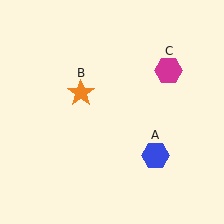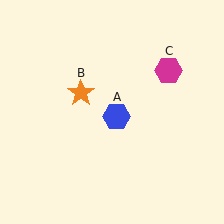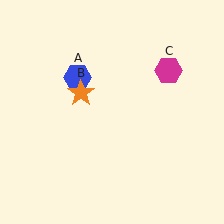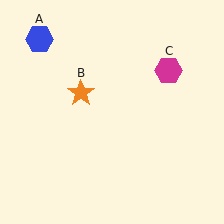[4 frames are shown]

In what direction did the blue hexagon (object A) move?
The blue hexagon (object A) moved up and to the left.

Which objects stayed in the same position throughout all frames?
Orange star (object B) and magenta hexagon (object C) remained stationary.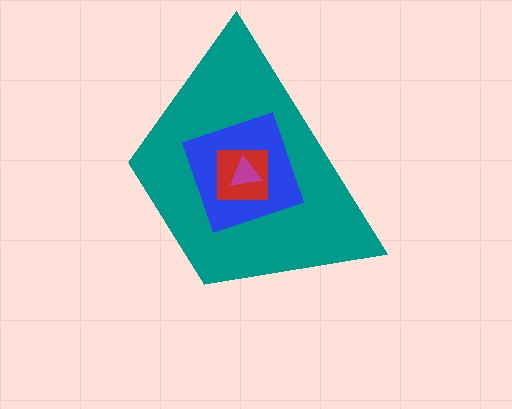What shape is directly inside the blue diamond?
The red square.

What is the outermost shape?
The teal trapezoid.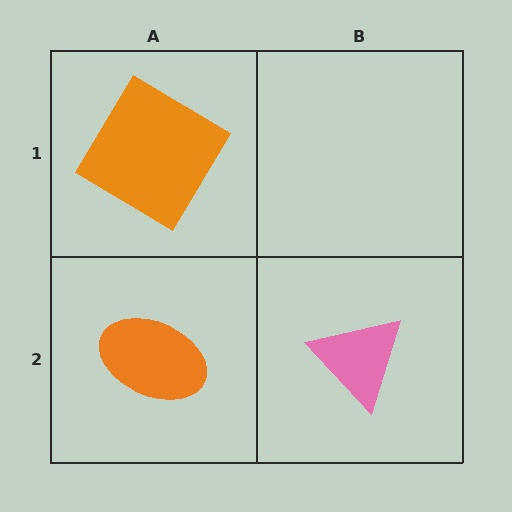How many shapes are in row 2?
2 shapes.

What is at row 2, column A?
An orange ellipse.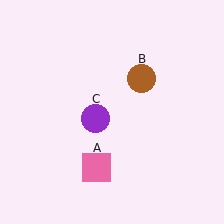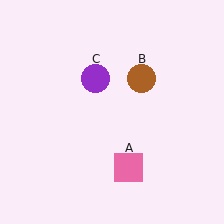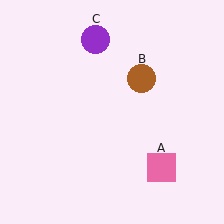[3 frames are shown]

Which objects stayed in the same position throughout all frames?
Brown circle (object B) remained stationary.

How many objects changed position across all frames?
2 objects changed position: pink square (object A), purple circle (object C).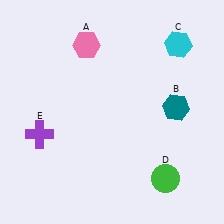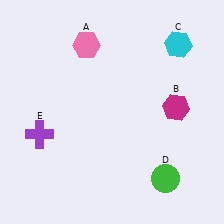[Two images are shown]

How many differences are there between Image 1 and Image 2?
There is 1 difference between the two images.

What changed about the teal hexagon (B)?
In Image 1, B is teal. In Image 2, it changed to magenta.